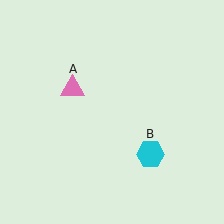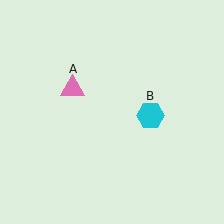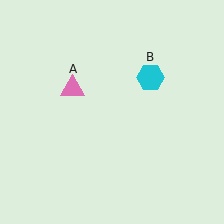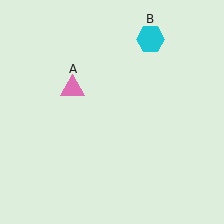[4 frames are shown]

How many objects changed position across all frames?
1 object changed position: cyan hexagon (object B).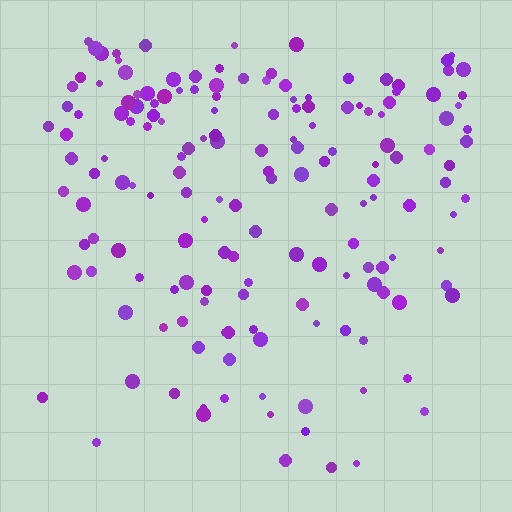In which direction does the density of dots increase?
From bottom to top, with the top side densest.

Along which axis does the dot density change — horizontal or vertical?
Vertical.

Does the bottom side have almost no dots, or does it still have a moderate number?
Still a moderate number, just noticeably fewer than the top.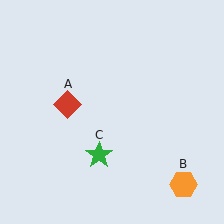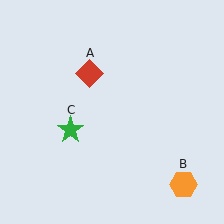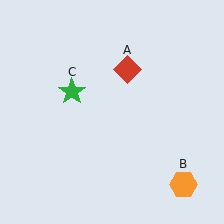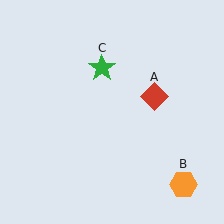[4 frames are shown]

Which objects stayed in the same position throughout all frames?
Orange hexagon (object B) remained stationary.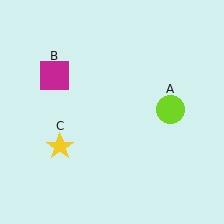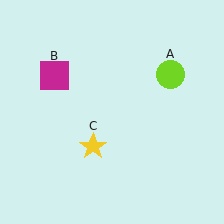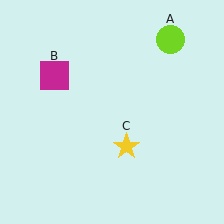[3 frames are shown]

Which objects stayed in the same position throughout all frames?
Magenta square (object B) remained stationary.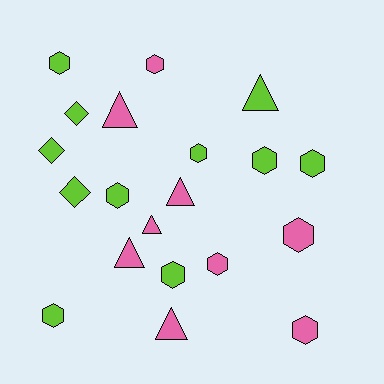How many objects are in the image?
There are 20 objects.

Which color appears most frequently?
Lime, with 11 objects.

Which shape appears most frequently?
Hexagon, with 11 objects.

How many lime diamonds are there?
There are 3 lime diamonds.